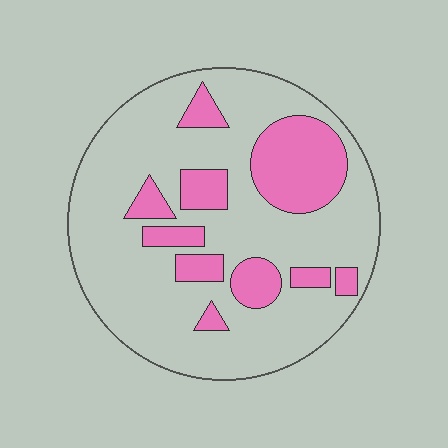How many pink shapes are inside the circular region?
10.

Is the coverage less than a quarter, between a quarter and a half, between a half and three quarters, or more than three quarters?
Less than a quarter.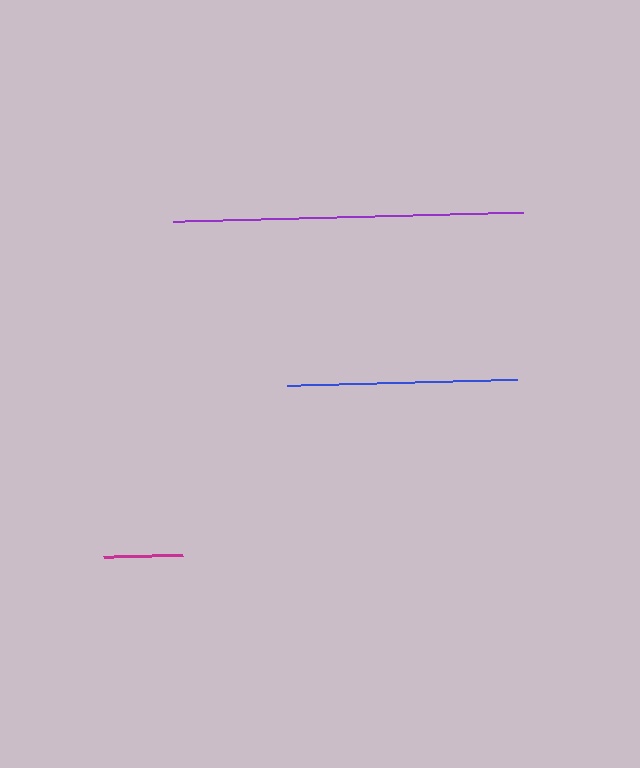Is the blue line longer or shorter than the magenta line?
The blue line is longer than the magenta line.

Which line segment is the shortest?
The magenta line is the shortest at approximately 79 pixels.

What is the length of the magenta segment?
The magenta segment is approximately 79 pixels long.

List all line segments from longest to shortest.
From longest to shortest: purple, blue, magenta.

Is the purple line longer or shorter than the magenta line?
The purple line is longer than the magenta line.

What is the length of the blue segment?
The blue segment is approximately 230 pixels long.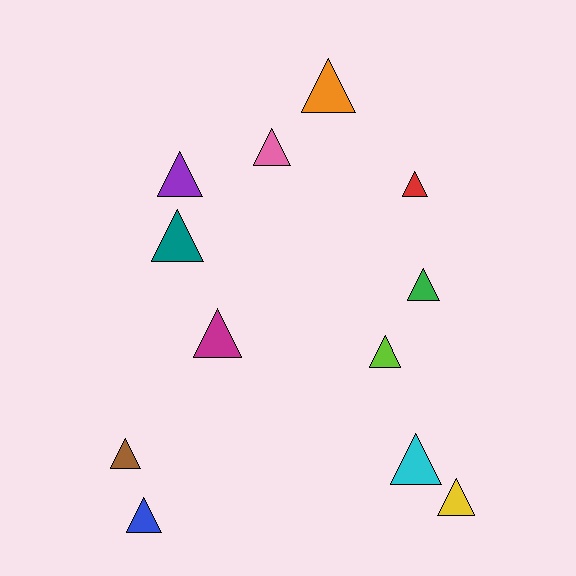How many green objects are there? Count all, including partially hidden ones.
There is 1 green object.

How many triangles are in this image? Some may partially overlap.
There are 12 triangles.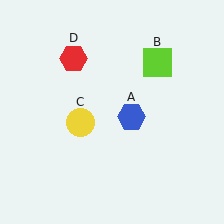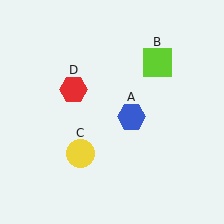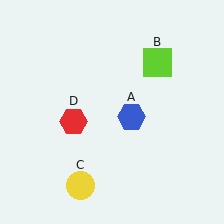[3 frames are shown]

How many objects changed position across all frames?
2 objects changed position: yellow circle (object C), red hexagon (object D).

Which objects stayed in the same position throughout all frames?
Blue hexagon (object A) and lime square (object B) remained stationary.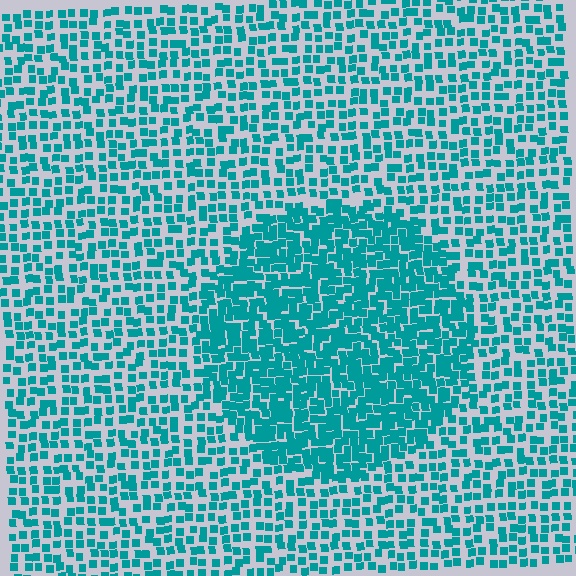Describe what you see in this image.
The image contains small teal elements arranged at two different densities. A circle-shaped region is visible where the elements are more densely packed than the surrounding area.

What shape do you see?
I see a circle.